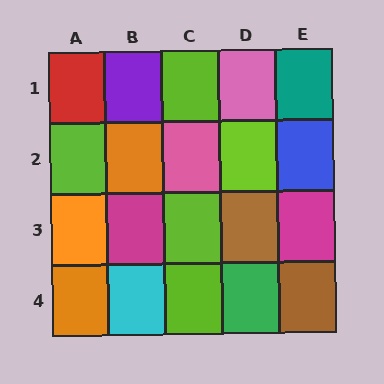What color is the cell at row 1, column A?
Red.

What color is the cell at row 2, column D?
Lime.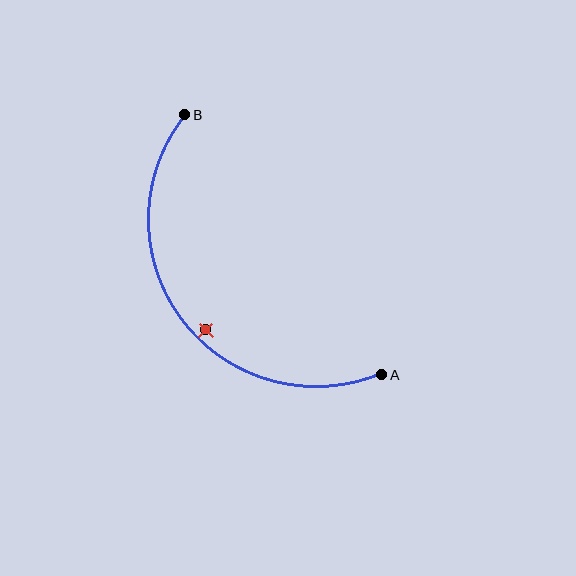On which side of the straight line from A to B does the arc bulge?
The arc bulges below and to the left of the straight line connecting A and B.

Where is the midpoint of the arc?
The arc midpoint is the point on the curve farthest from the straight line joining A and B. It sits below and to the left of that line.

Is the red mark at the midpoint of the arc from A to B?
No — the red mark does not lie on the arc at all. It sits slightly inside the curve.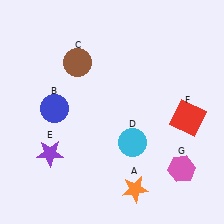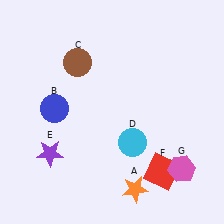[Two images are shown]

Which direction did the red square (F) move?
The red square (F) moved down.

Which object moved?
The red square (F) moved down.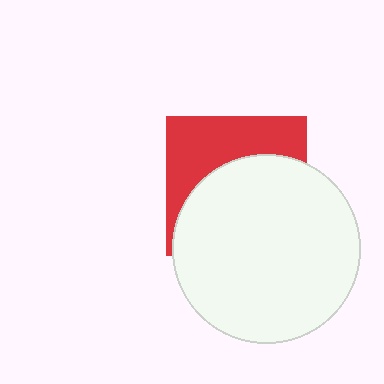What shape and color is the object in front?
The object in front is a white circle.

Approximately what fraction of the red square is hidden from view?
Roughly 59% of the red square is hidden behind the white circle.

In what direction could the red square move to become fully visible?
The red square could move up. That would shift it out from behind the white circle entirely.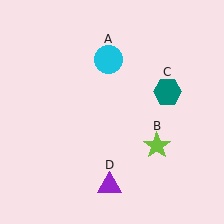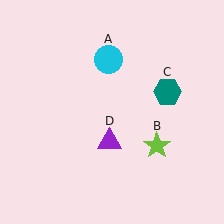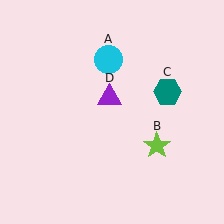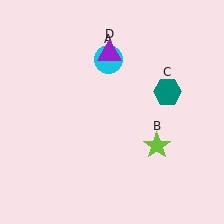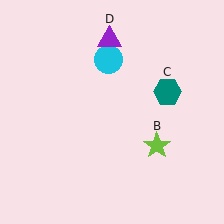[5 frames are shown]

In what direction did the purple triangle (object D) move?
The purple triangle (object D) moved up.